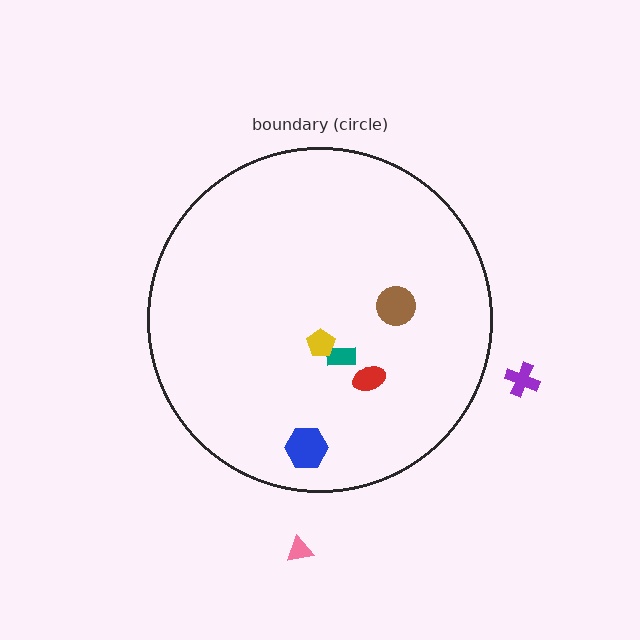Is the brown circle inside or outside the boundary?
Inside.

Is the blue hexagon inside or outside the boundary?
Inside.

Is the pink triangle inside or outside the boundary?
Outside.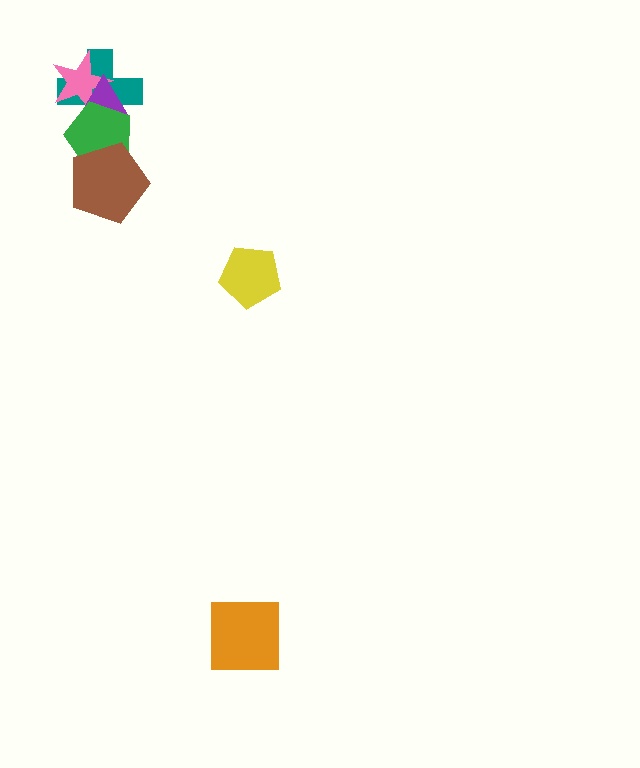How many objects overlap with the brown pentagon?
1 object overlaps with the brown pentagon.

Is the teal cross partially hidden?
Yes, it is partially covered by another shape.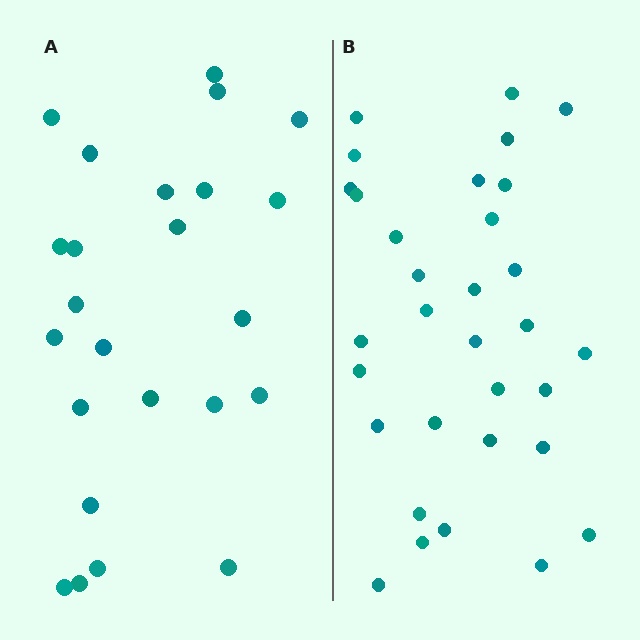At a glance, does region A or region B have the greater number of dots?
Region B (the right region) has more dots.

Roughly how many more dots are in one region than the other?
Region B has roughly 8 or so more dots than region A.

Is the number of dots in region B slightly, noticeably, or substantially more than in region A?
Region B has noticeably more, but not dramatically so. The ratio is roughly 1.3 to 1.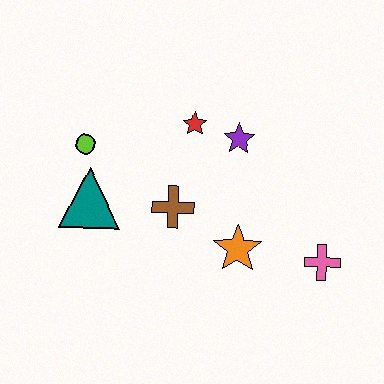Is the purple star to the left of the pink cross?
Yes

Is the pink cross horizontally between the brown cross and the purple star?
No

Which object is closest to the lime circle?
The teal triangle is closest to the lime circle.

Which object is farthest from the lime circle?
The pink cross is farthest from the lime circle.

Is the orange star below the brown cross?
Yes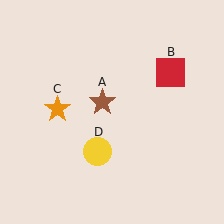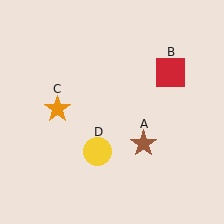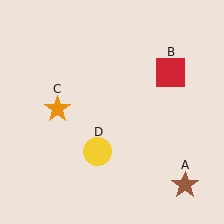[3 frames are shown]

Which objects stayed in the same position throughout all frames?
Red square (object B) and orange star (object C) and yellow circle (object D) remained stationary.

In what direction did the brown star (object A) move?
The brown star (object A) moved down and to the right.